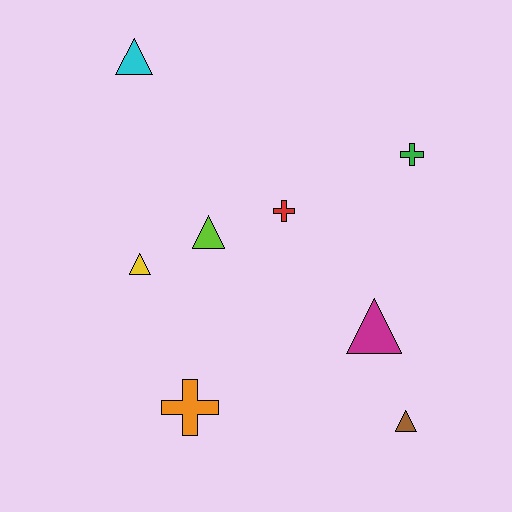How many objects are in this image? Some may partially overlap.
There are 8 objects.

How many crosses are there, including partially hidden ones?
There are 3 crosses.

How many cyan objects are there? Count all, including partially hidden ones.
There is 1 cyan object.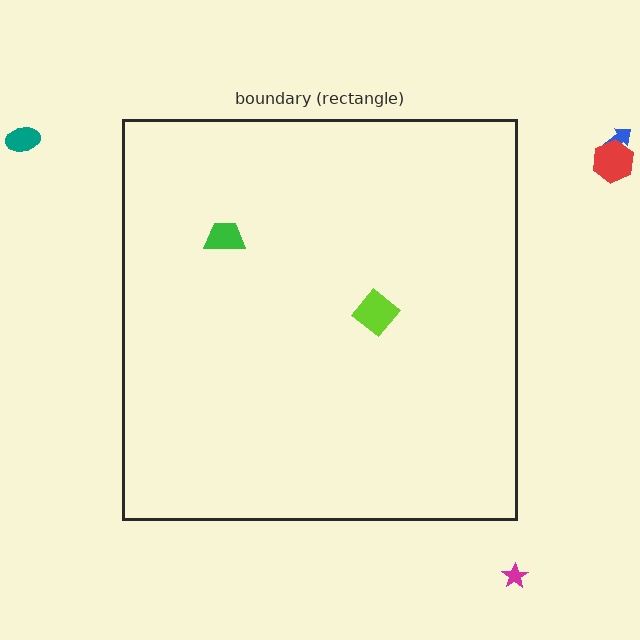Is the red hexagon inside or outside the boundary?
Outside.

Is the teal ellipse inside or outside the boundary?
Outside.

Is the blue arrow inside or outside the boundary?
Outside.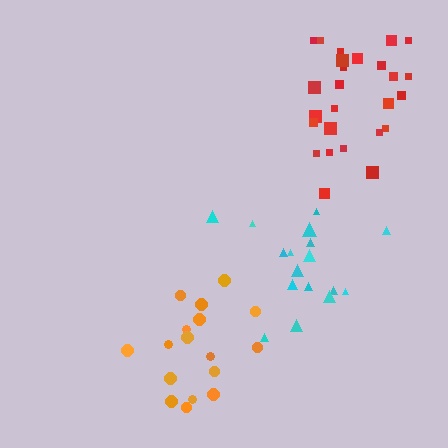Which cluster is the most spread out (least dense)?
Orange.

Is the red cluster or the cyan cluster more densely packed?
Red.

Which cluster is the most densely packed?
Red.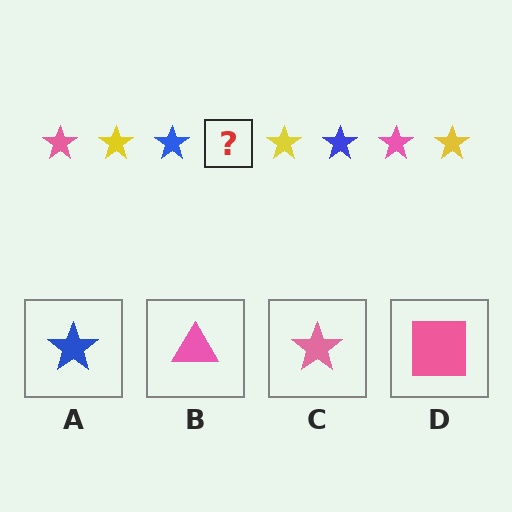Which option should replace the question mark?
Option C.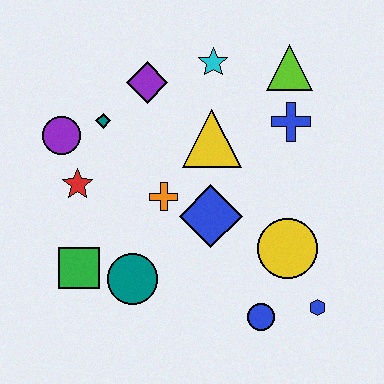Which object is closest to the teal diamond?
The purple circle is closest to the teal diamond.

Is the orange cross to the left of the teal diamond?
No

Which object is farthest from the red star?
The blue hexagon is farthest from the red star.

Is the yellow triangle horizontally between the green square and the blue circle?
Yes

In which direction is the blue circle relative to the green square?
The blue circle is to the right of the green square.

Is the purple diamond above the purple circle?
Yes